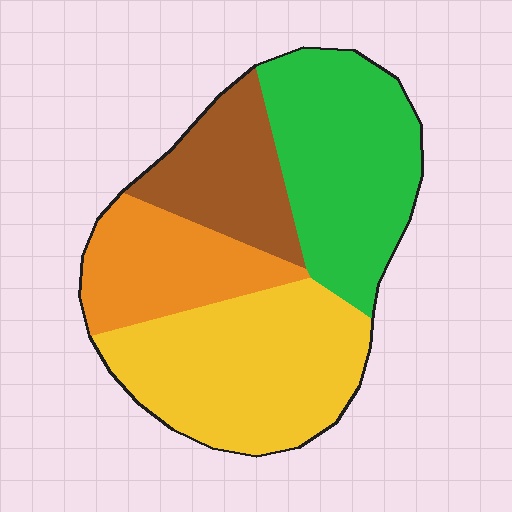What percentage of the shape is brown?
Brown takes up about one sixth (1/6) of the shape.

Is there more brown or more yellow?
Yellow.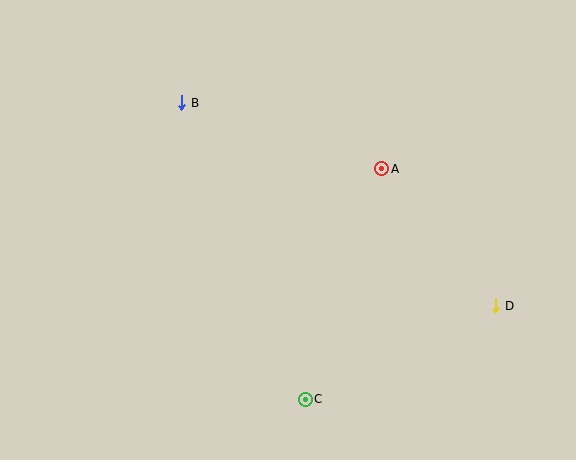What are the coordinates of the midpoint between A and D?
The midpoint between A and D is at (439, 237).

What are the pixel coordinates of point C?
Point C is at (305, 399).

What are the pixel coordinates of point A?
Point A is at (382, 169).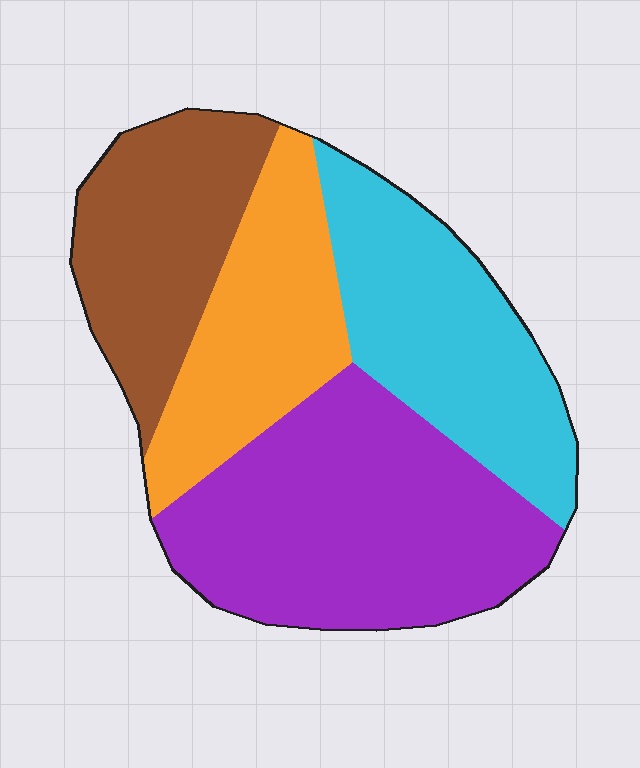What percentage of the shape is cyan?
Cyan covers 24% of the shape.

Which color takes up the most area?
Purple, at roughly 35%.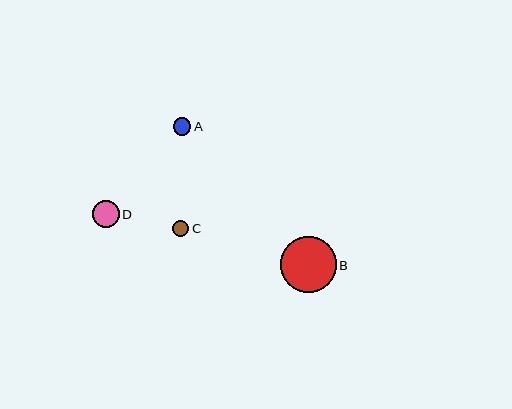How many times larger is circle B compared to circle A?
Circle B is approximately 3.2 times the size of circle A.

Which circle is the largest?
Circle B is the largest with a size of approximately 56 pixels.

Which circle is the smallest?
Circle C is the smallest with a size of approximately 16 pixels.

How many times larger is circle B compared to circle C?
Circle B is approximately 3.5 times the size of circle C.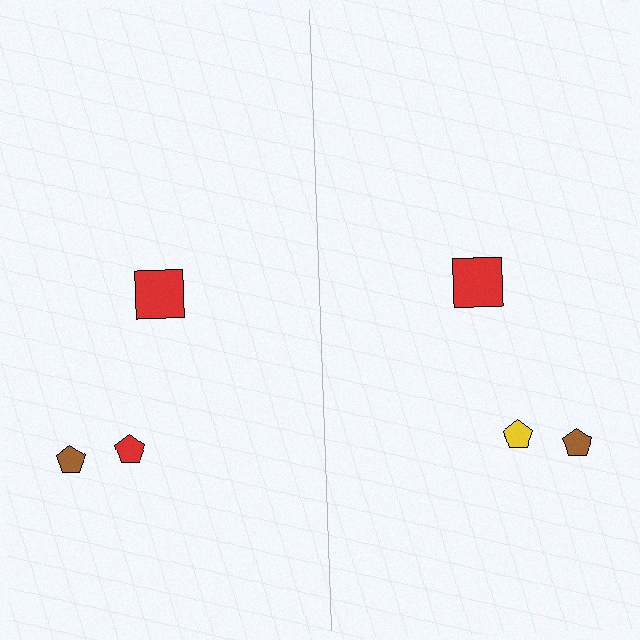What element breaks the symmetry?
The yellow pentagon on the right side breaks the symmetry — its mirror counterpart is red.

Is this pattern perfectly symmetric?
No, the pattern is not perfectly symmetric. The yellow pentagon on the right side breaks the symmetry — its mirror counterpart is red.